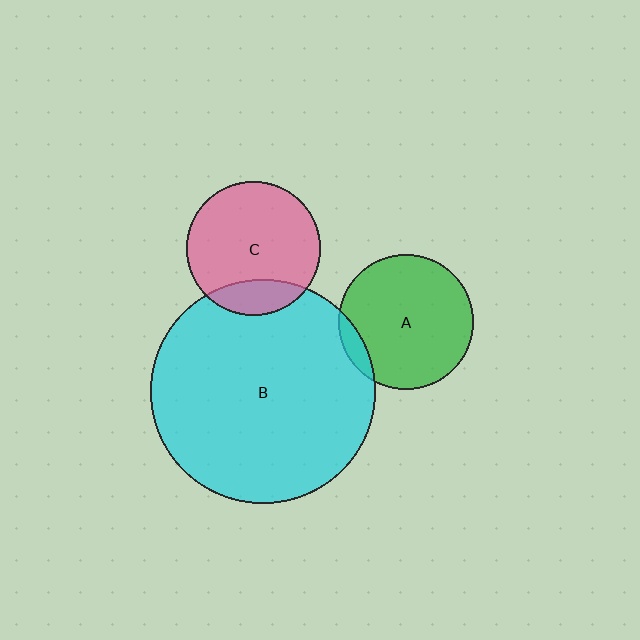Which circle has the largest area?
Circle B (cyan).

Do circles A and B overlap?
Yes.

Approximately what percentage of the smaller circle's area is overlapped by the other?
Approximately 10%.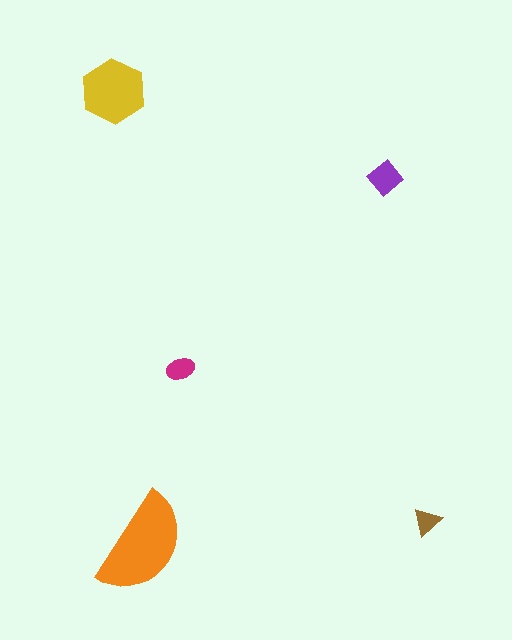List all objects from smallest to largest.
The brown triangle, the magenta ellipse, the purple diamond, the yellow hexagon, the orange semicircle.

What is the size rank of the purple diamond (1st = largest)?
3rd.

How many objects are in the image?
There are 5 objects in the image.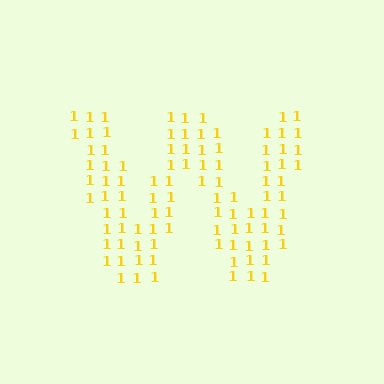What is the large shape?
The large shape is the letter W.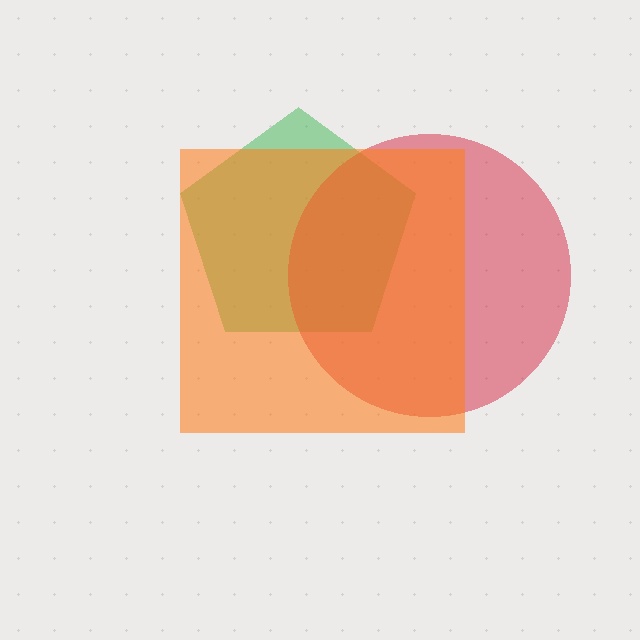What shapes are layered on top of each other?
The layered shapes are: a green pentagon, a red circle, an orange square.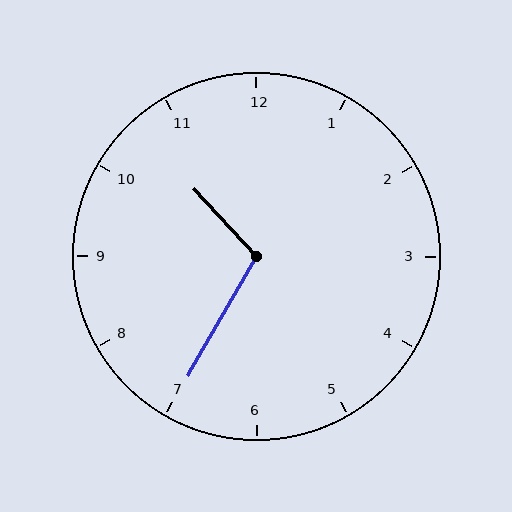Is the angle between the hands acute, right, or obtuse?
It is obtuse.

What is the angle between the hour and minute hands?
Approximately 108 degrees.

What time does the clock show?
10:35.